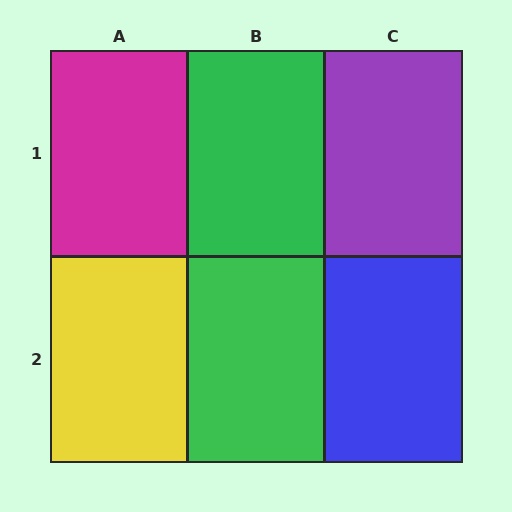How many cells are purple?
1 cell is purple.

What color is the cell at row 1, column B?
Green.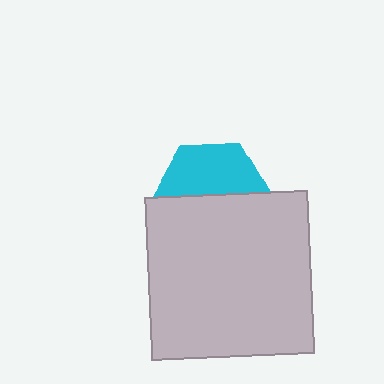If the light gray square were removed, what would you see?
You would see the complete cyan hexagon.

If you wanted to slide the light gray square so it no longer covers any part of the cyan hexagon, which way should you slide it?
Slide it down — that is the most direct way to separate the two shapes.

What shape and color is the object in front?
The object in front is a light gray square.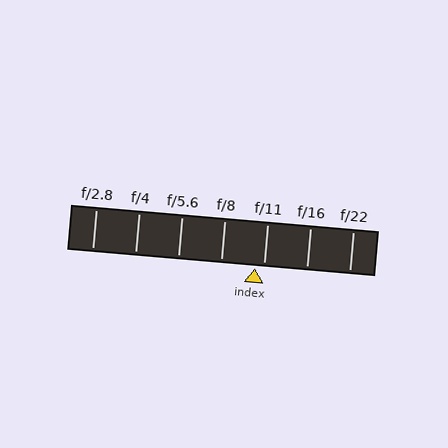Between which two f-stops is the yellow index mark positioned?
The index mark is between f/8 and f/11.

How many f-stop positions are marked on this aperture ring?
There are 7 f-stop positions marked.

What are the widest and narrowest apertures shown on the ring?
The widest aperture shown is f/2.8 and the narrowest is f/22.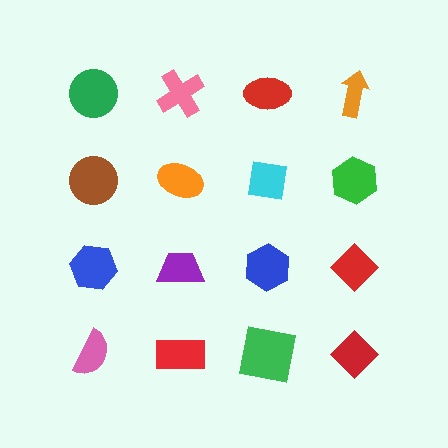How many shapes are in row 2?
4 shapes.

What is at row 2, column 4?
A green hexagon.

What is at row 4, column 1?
A pink semicircle.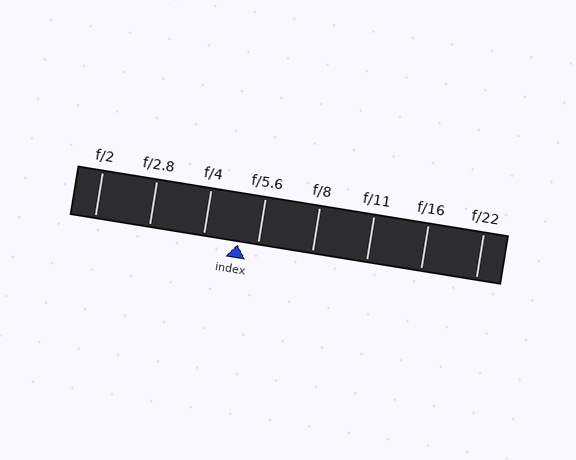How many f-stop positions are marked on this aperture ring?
There are 8 f-stop positions marked.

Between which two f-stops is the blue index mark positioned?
The index mark is between f/4 and f/5.6.